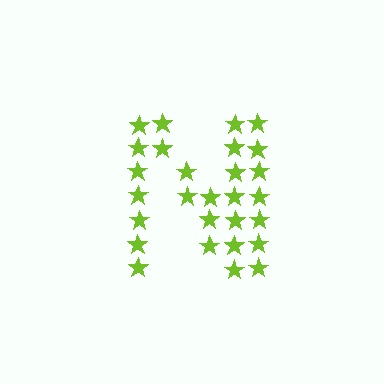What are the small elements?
The small elements are stars.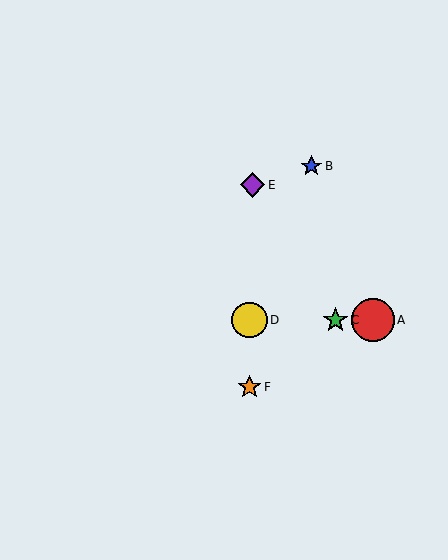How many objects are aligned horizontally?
3 objects (A, C, D) are aligned horizontally.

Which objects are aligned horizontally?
Objects A, C, D are aligned horizontally.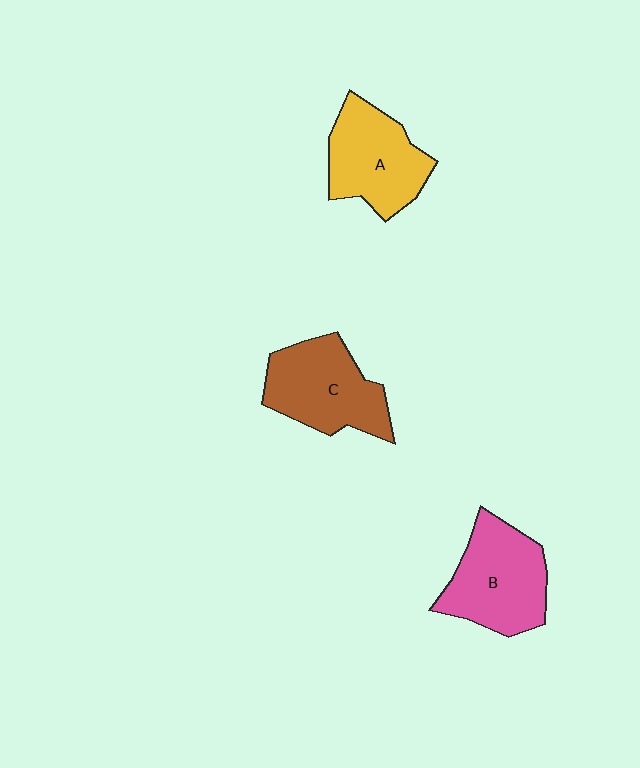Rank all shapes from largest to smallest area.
From largest to smallest: B (pink), C (brown), A (yellow).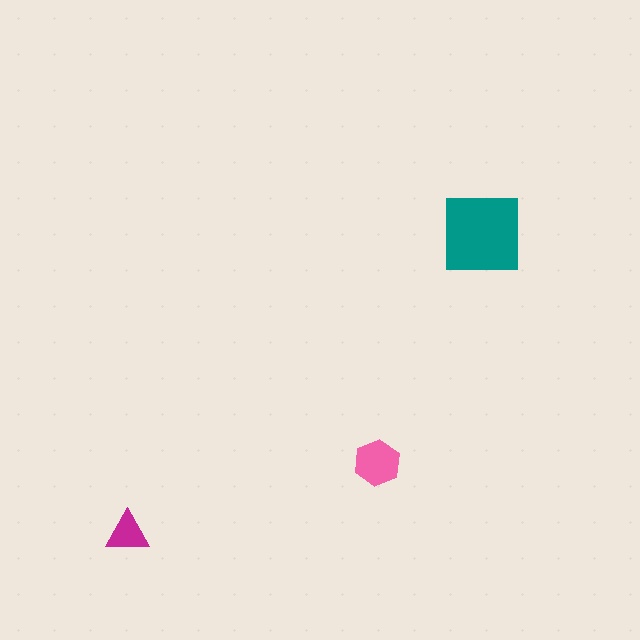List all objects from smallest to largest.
The magenta triangle, the pink hexagon, the teal square.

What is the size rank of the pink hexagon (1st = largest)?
2nd.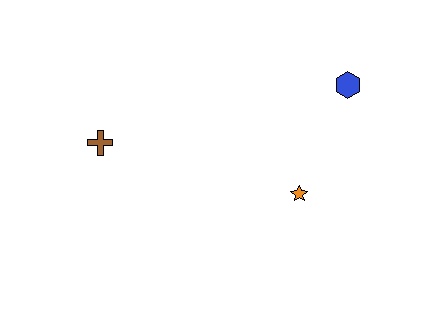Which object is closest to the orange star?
The blue hexagon is closest to the orange star.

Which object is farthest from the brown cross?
The blue hexagon is farthest from the brown cross.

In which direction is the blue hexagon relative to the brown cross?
The blue hexagon is to the right of the brown cross.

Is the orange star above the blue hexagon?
No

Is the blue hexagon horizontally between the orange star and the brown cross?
No